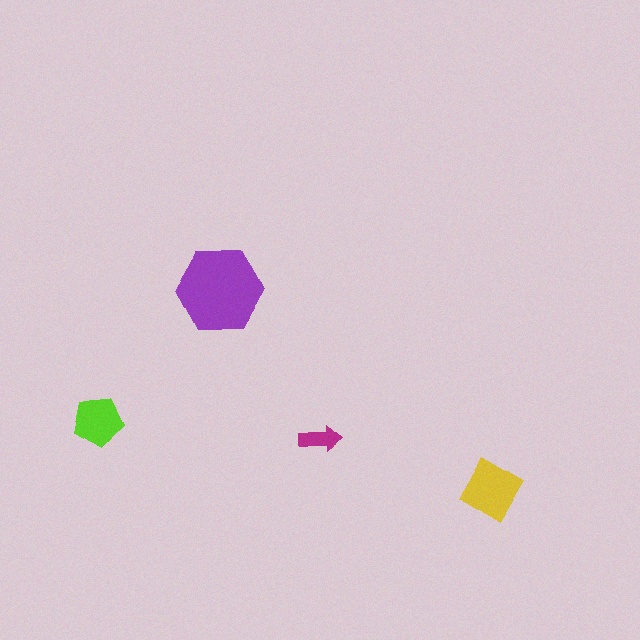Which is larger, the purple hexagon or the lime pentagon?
The purple hexagon.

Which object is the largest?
The purple hexagon.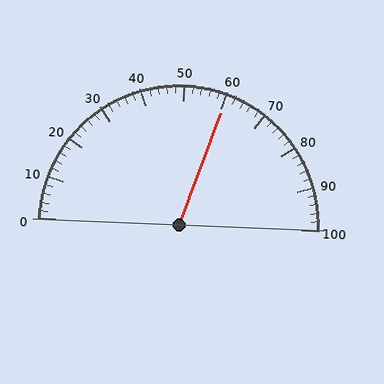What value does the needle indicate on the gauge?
The needle indicates approximately 60.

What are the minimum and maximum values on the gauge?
The gauge ranges from 0 to 100.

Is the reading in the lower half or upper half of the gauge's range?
The reading is in the upper half of the range (0 to 100).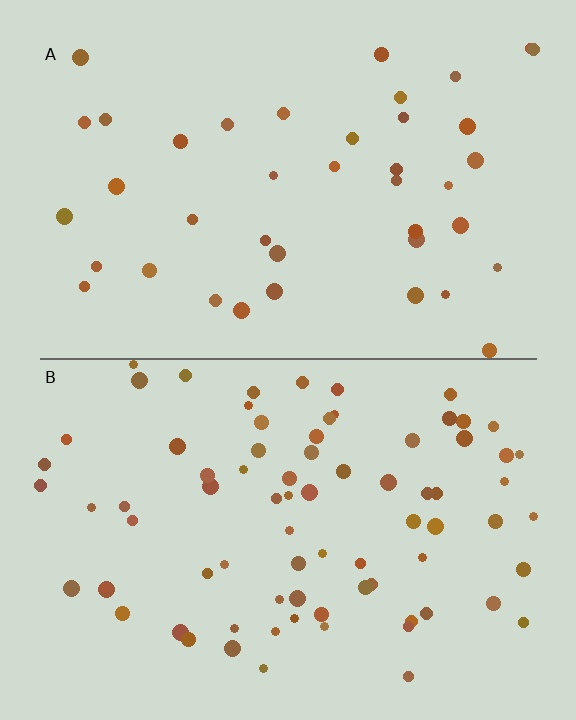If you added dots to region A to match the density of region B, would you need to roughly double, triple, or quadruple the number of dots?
Approximately double.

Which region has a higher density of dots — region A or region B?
B (the bottom).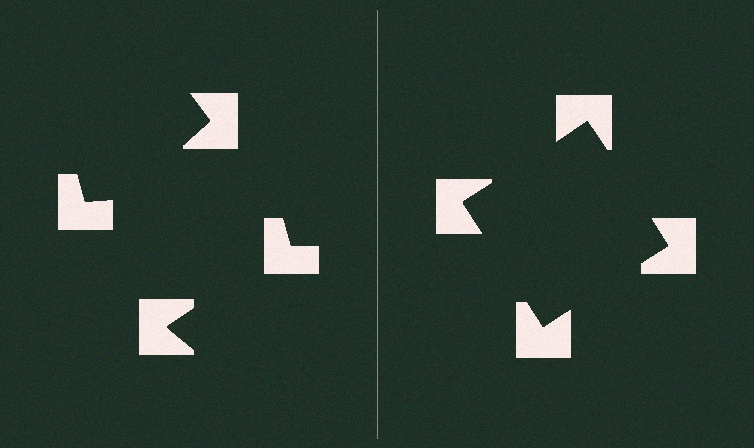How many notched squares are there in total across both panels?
8 — 4 on each side.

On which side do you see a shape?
An illusory square appears on the right side. On the left side the wedge cuts are rotated, so no coherent shape forms.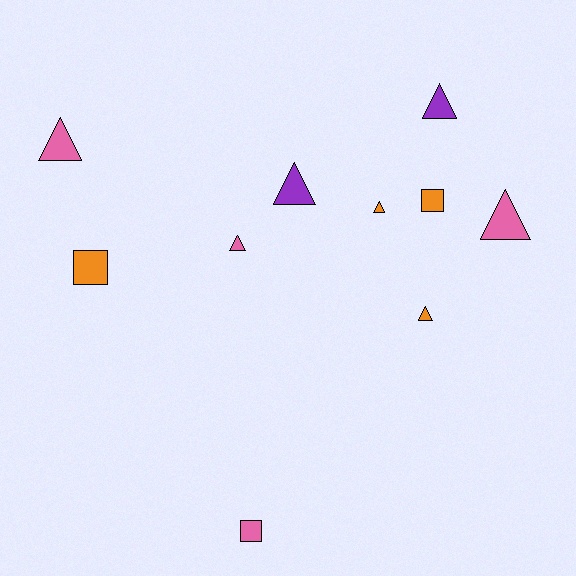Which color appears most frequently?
Pink, with 4 objects.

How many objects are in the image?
There are 10 objects.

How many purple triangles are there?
There are 2 purple triangles.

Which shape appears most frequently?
Triangle, with 7 objects.